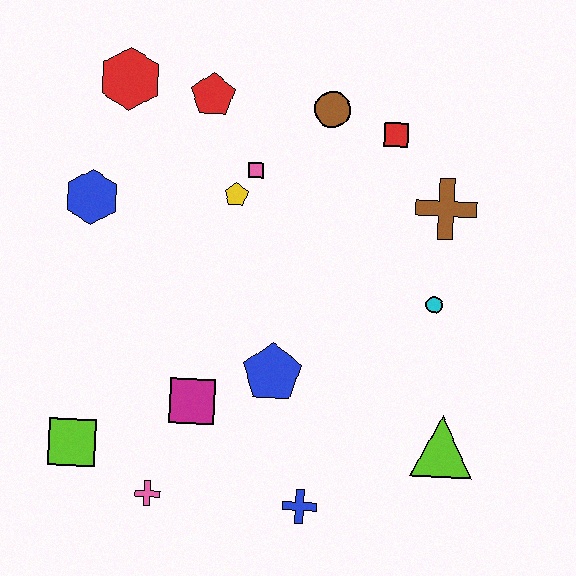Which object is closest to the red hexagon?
The red pentagon is closest to the red hexagon.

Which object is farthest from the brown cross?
The lime square is farthest from the brown cross.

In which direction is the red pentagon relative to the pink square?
The red pentagon is above the pink square.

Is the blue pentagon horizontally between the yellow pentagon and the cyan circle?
Yes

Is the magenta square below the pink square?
Yes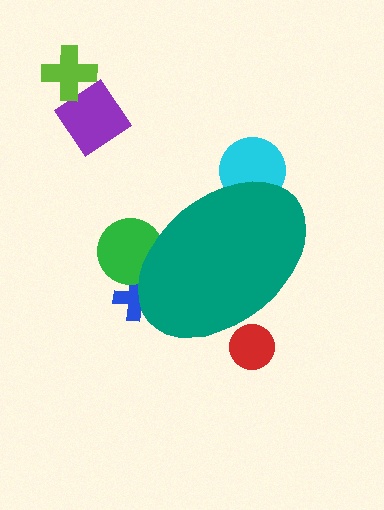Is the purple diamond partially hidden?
No, the purple diamond is fully visible.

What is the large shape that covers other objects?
A teal ellipse.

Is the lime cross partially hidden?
No, the lime cross is fully visible.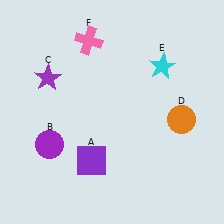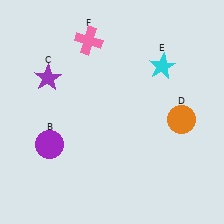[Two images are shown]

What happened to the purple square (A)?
The purple square (A) was removed in Image 2. It was in the bottom-left area of Image 1.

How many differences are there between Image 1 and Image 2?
There is 1 difference between the two images.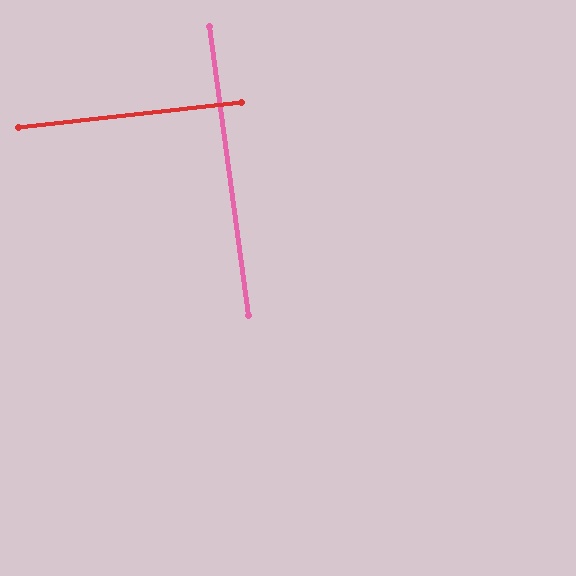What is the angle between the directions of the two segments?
Approximately 89 degrees.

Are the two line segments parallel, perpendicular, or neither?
Perpendicular — they meet at approximately 89°.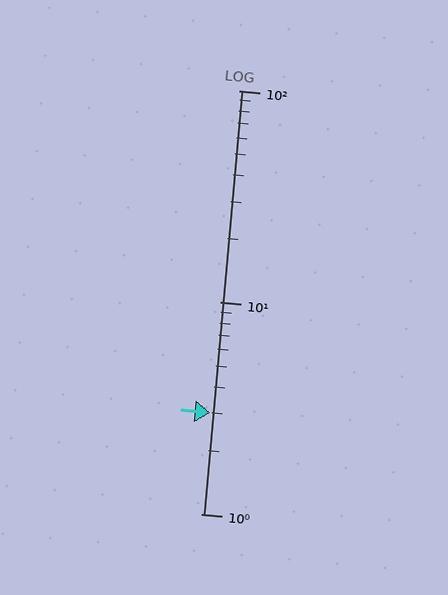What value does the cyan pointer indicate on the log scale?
The pointer indicates approximately 3.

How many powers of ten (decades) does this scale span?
The scale spans 2 decades, from 1 to 100.